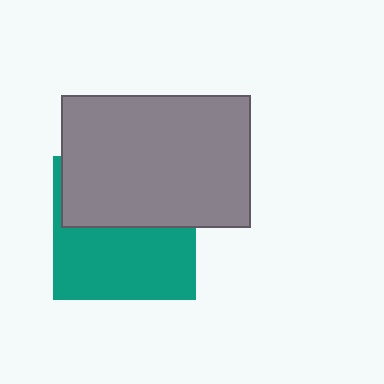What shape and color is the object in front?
The object in front is a gray rectangle.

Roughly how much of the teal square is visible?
About half of it is visible (roughly 53%).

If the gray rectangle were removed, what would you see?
You would see the complete teal square.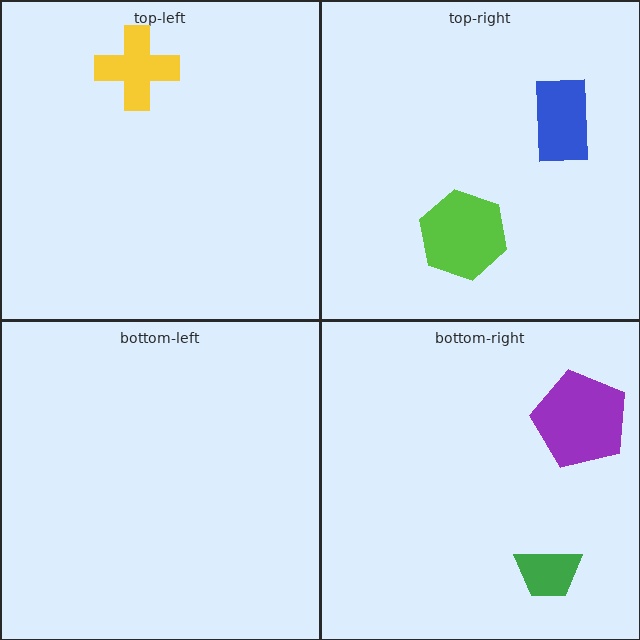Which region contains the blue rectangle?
The top-right region.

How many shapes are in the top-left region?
1.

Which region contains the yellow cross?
The top-left region.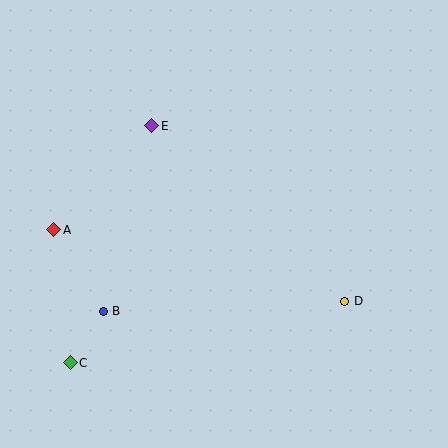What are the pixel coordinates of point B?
Point B is at (103, 311).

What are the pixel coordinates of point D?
Point D is at (345, 301).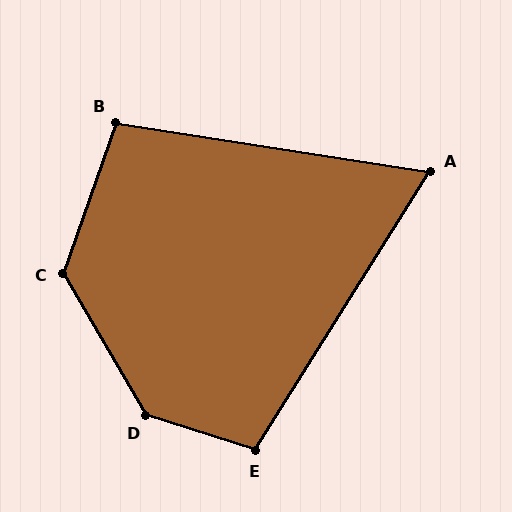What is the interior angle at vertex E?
Approximately 105 degrees (obtuse).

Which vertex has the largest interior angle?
D, at approximately 138 degrees.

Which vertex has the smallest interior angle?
A, at approximately 67 degrees.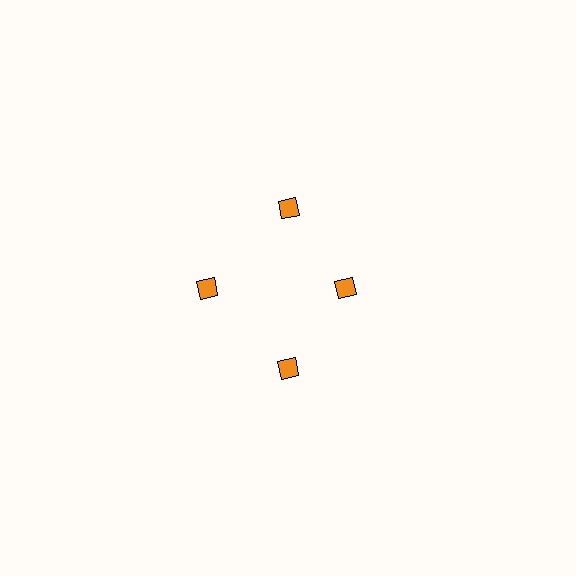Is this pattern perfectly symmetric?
No. The 4 orange diamonds are arranged in a ring, but one element near the 3 o'clock position is pulled inward toward the center, breaking the 4-fold rotational symmetry.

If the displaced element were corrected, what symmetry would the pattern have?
It would have 4-fold rotational symmetry — the pattern would map onto itself every 90 degrees.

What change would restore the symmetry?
The symmetry would be restored by moving it outward, back onto the ring so that all 4 diamonds sit at equal angles and equal distance from the center.